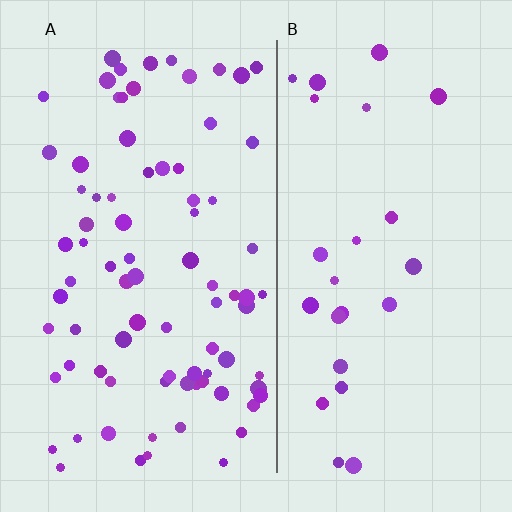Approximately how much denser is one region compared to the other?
Approximately 3.2× — region A over region B.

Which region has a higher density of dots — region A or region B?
A (the left).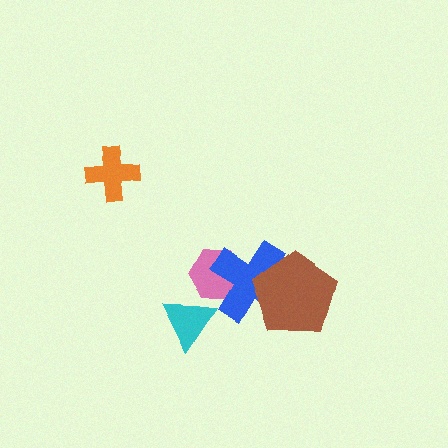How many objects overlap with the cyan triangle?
0 objects overlap with the cyan triangle.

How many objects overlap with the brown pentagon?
1 object overlaps with the brown pentagon.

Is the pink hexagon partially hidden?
Yes, it is partially covered by another shape.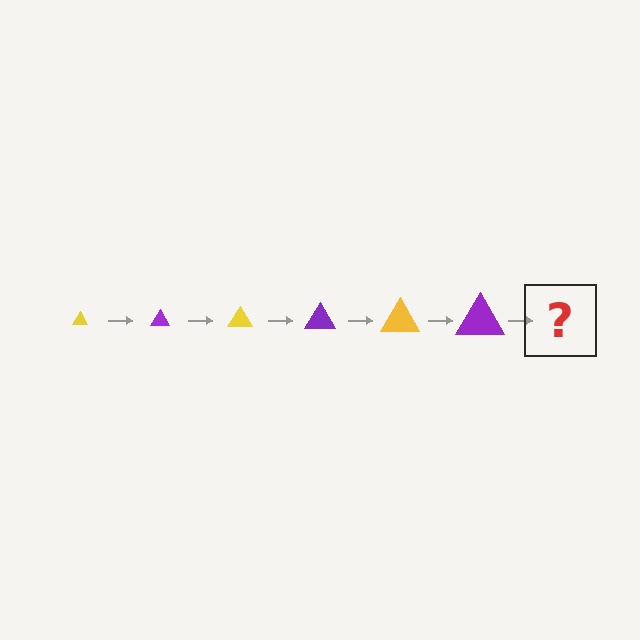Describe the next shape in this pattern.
It should be a yellow triangle, larger than the previous one.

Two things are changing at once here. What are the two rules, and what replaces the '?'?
The two rules are that the triangle grows larger each step and the color cycles through yellow and purple. The '?' should be a yellow triangle, larger than the previous one.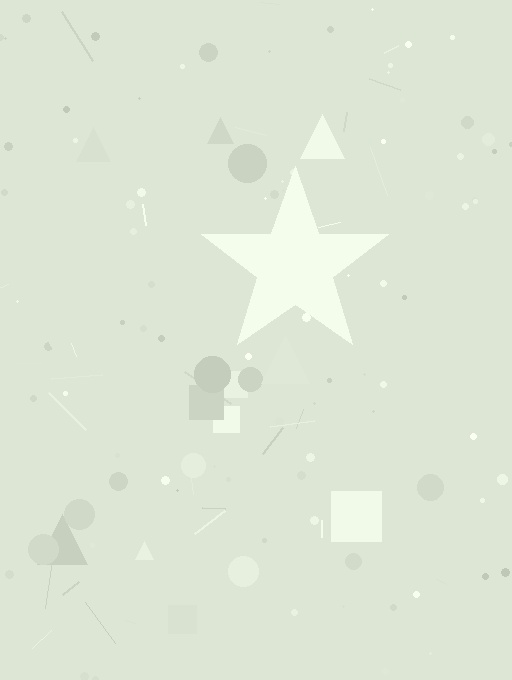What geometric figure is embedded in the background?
A star is embedded in the background.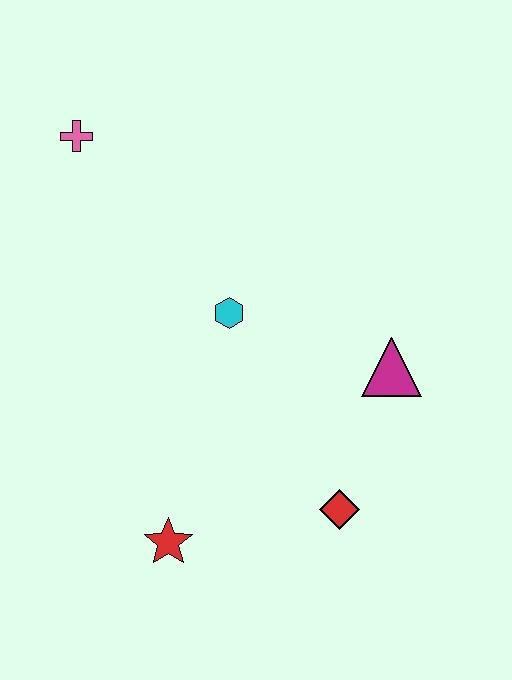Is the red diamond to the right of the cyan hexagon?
Yes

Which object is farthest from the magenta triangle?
The pink cross is farthest from the magenta triangle.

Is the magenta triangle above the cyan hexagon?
No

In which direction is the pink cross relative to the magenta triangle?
The pink cross is to the left of the magenta triangle.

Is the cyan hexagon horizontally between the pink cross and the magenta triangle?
Yes